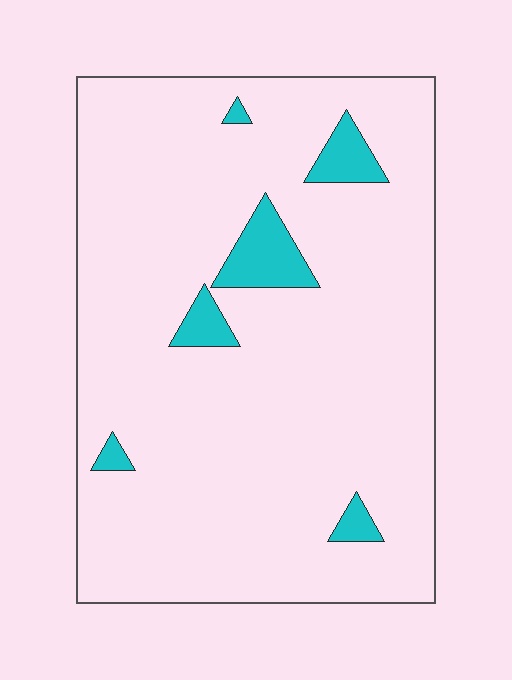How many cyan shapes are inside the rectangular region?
6.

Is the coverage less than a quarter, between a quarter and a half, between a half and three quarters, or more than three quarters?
Less than a quarter.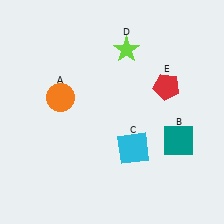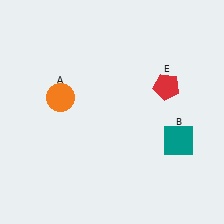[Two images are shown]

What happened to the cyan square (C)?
The cyan square (C) was removed in Image 2. It was in the bottom-right area of Image 1.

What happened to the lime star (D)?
The lime star (D) was removed in Image 2. It was in the top-right area of Image 1.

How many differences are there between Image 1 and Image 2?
There are 2 differences between the two images.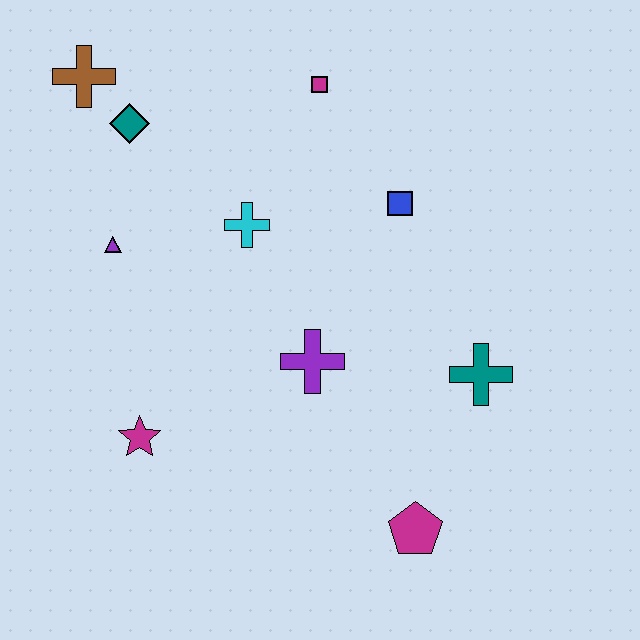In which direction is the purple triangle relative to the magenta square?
The purple triangle is to the left of the magenta square.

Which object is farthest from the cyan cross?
The magenta pentagon is farthest from the cyan cross.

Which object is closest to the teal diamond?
The brown cross is closest to the teal diamond.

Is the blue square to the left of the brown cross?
No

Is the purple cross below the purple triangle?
Yes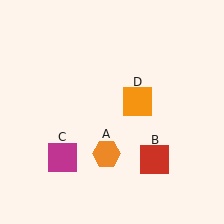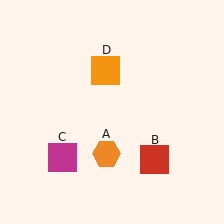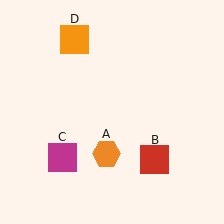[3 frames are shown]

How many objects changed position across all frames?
1 object changed position: orange square (object D).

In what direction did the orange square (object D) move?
The orange square (object D) moved up and to the left.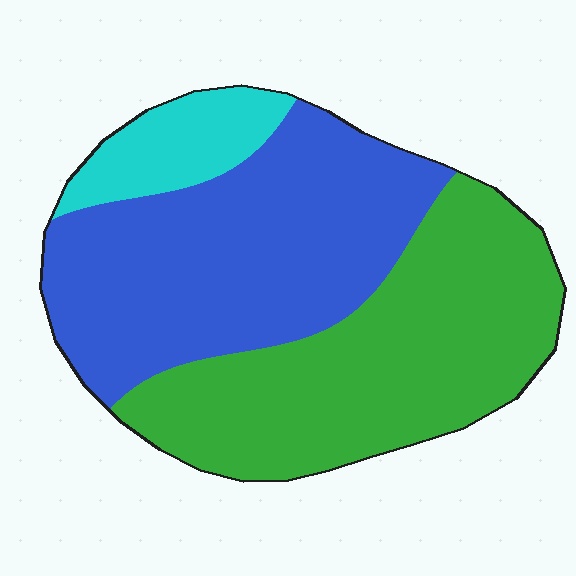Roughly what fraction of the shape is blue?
Blue covers 45% of the shape.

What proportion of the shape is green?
Green takes up between a quarter and a half of the shape.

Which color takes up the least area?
Cyan, at roughly 10%.